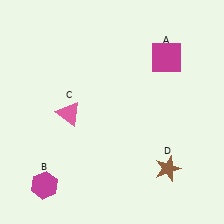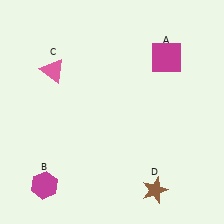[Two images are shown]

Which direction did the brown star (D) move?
The brown star (D) moved down.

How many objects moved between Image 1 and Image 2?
2 objects moved between the two images.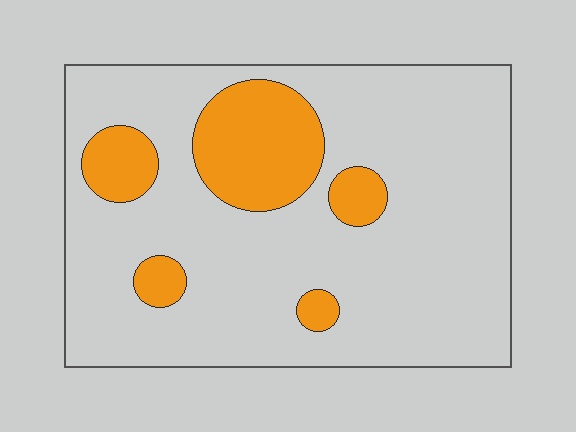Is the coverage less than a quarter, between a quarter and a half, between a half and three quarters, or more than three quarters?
Less than a quarter.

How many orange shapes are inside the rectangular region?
5.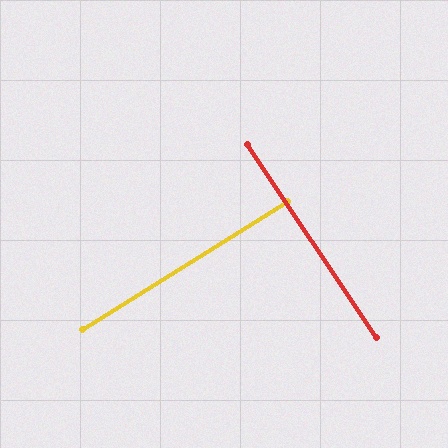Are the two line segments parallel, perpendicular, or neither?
Perpendicular — they meet at approximately 88°.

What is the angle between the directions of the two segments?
Approximately 88 degrees.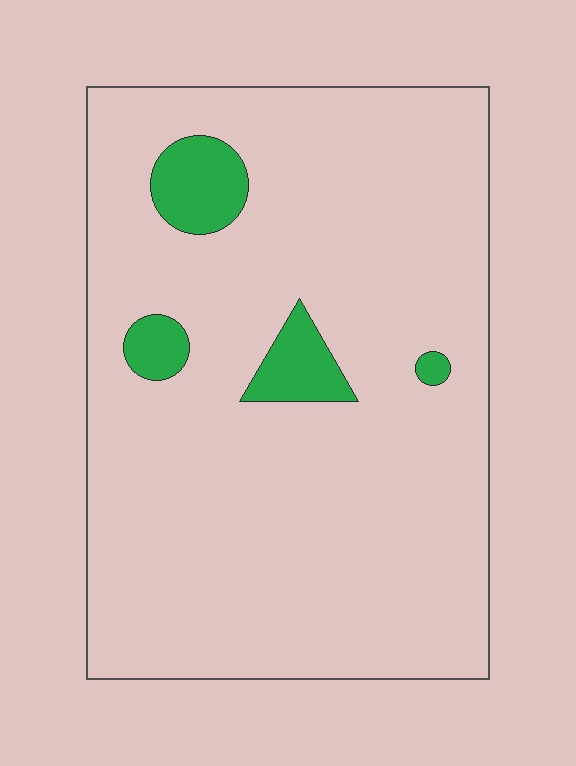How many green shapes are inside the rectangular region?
4.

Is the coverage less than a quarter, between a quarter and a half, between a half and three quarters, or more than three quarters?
Less than a quarter.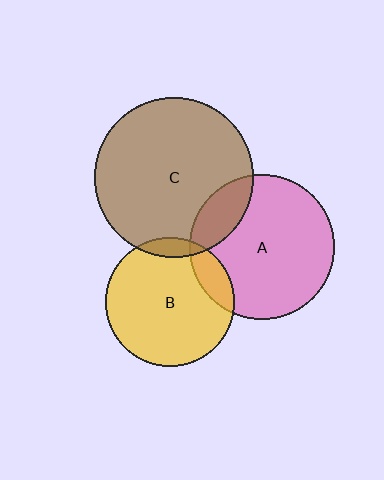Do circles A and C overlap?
Yes.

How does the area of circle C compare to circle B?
Approximately 1.5 times.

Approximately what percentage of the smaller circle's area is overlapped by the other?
Approximately 15%.